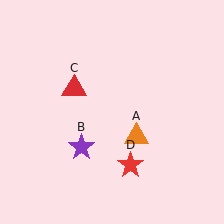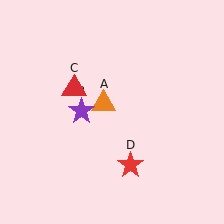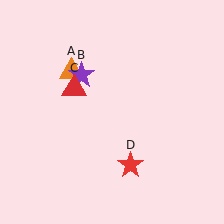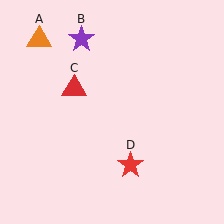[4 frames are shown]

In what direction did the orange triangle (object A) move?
The orange triangle (object A) moved up and to the left.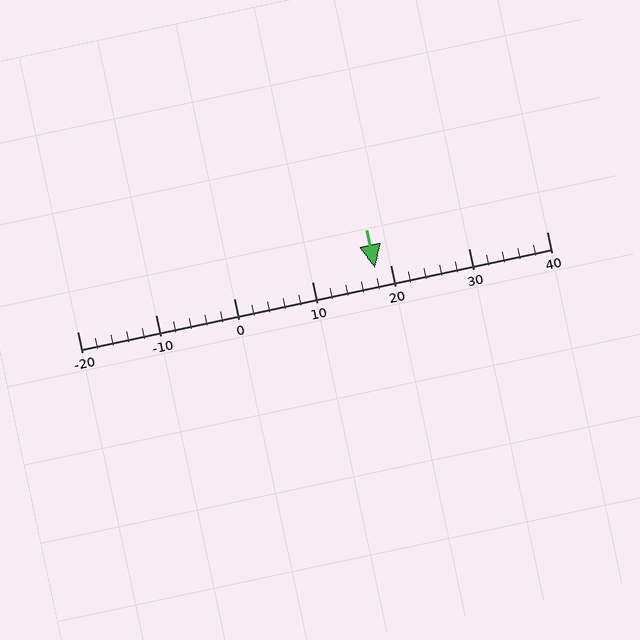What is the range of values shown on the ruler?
The ruler shows values from -20 to 40.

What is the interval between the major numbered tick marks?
The major tick marks are spaced 10 units apart.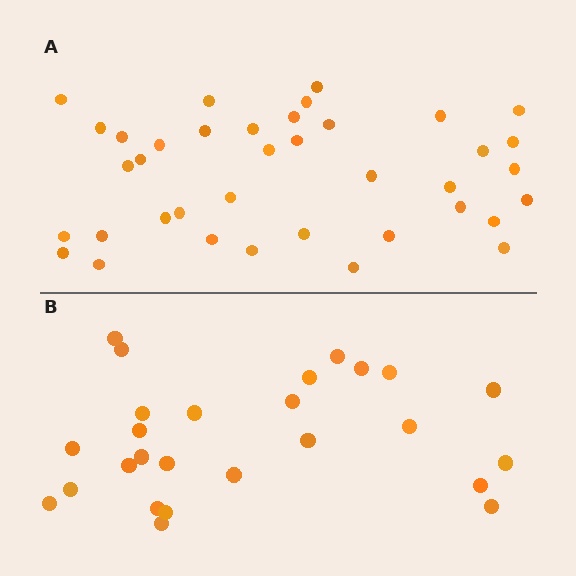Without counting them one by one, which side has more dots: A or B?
Region A (the top region) has more dots.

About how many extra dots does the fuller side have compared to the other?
Region A has roughly 12 or so more dots than region B.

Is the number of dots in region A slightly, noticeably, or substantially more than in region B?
Region A has substantially more. The ratio is roughly 1.5 to 1.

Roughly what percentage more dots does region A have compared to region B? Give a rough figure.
About 45% more.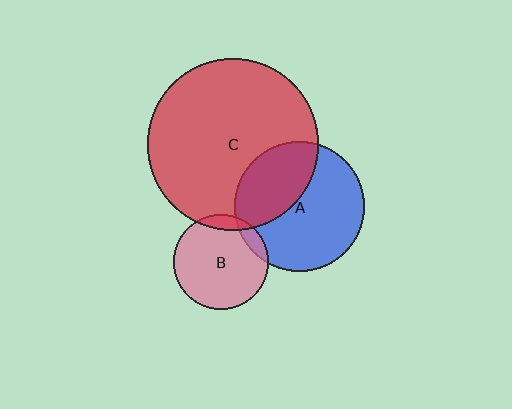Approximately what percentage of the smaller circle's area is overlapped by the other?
Approximately 10%.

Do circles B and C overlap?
Yes.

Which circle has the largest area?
Circle C (red).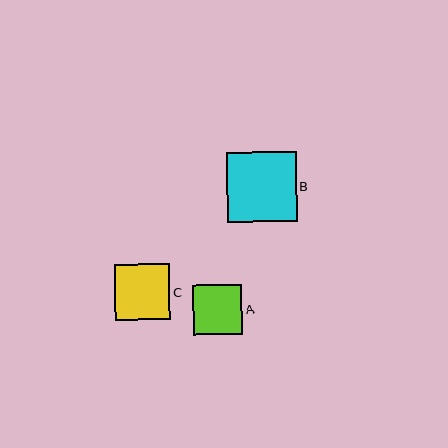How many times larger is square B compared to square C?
Square B is approximately 1.3 times the size of square C.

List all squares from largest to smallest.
From largest to smallest: B, C, A.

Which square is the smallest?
Square A is the smallest with a size of approximately 49 pixels.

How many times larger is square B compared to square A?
Square B is approximately 1.4 times the size of square A.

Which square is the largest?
Square B is the largest with a size of approximately 70 pixels.